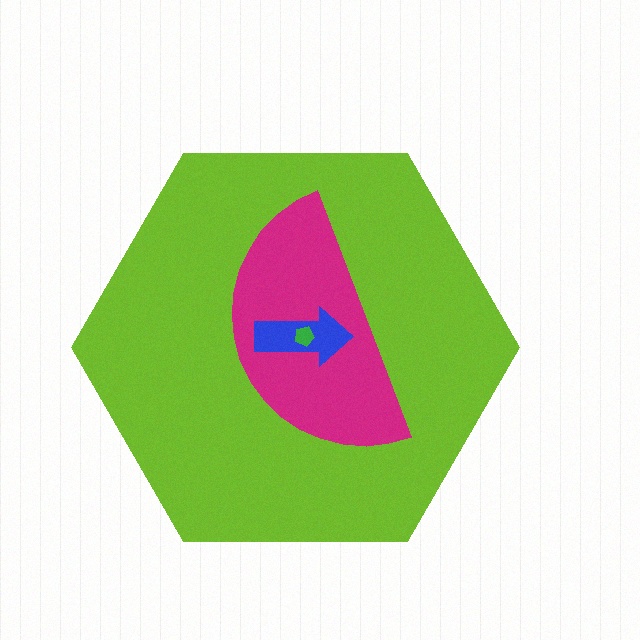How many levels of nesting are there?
4.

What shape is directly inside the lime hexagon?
The magenta semicircle.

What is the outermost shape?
The lime hexagon.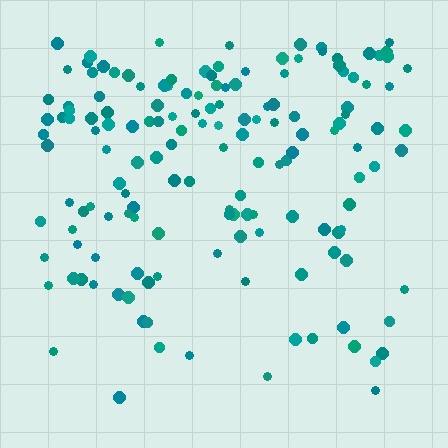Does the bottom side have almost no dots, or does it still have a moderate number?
Still a moderate number, just noticeably fewer than the top.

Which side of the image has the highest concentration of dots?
The top.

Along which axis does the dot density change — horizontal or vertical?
Vertical.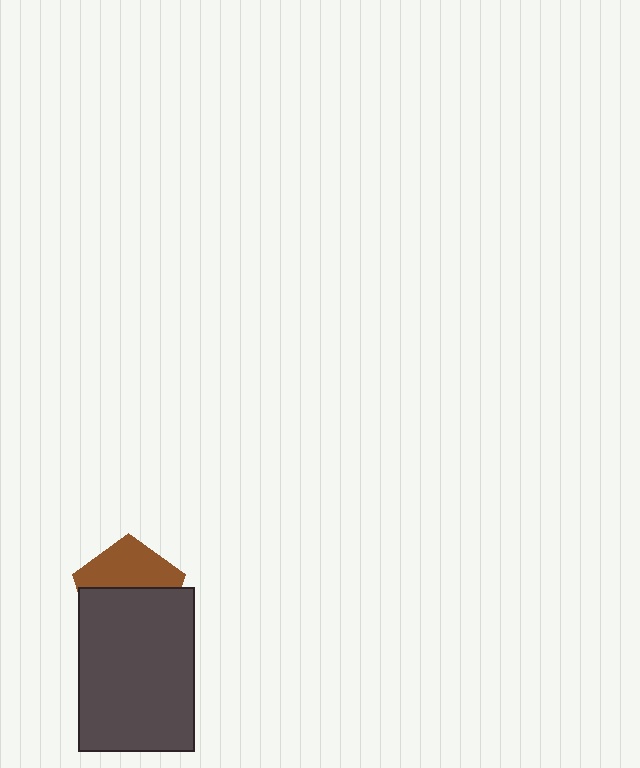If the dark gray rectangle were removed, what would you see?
You would see the complete brown pentagon.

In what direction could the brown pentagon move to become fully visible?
The brown pentagon could move up. That would shift it out from behind the dark gray rectangle entirely.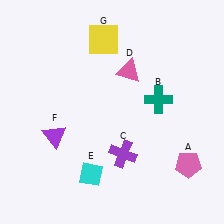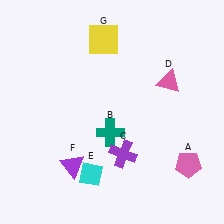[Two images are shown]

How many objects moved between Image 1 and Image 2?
3 objects moved between the two images.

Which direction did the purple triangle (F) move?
The purple triangle (F) moved down.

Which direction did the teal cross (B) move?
The teal cross (B) moved left.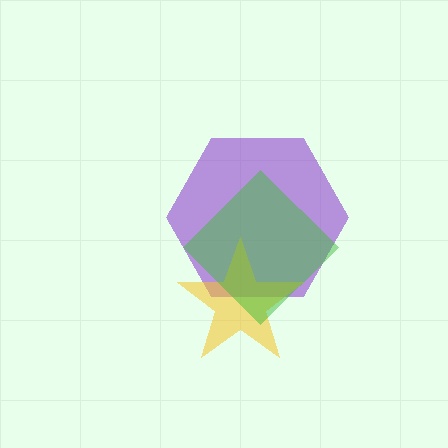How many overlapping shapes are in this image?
There are 3 overlapping shapes in the image.